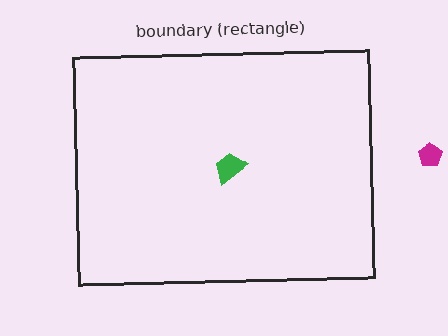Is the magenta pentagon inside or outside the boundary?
Outside.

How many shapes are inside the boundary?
1 inside, 1 outside.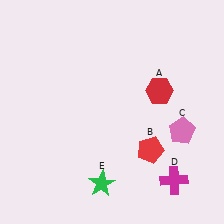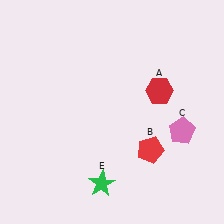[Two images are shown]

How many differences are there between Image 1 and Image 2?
There is 1 difference between the two images.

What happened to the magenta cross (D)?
The magenta cross (D) was removed in Image 2. It was in the bottom-right area of Image 1.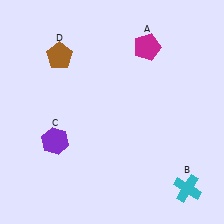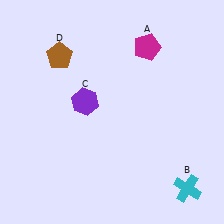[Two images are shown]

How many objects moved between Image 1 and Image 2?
1 object moved between the two images.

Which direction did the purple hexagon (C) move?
The purple hexagon (C) moved up.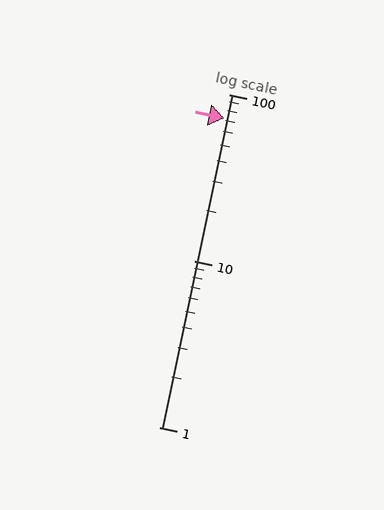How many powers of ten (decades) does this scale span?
The scale spans 2 decades, from 1 to 100.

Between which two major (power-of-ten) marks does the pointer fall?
The pointer is between 10 and 100.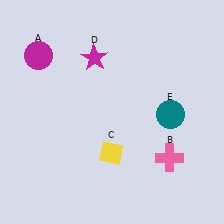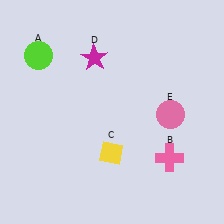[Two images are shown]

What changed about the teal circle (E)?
In Image 1, E is teal. In Image 2, it changed to pink.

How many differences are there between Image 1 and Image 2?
There are 2 differences between the two images.